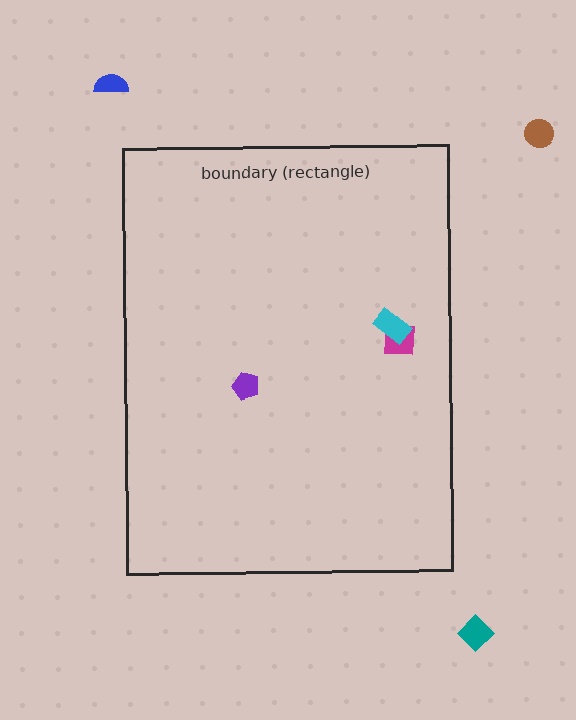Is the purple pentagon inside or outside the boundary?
Inside.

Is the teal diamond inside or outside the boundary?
Outside.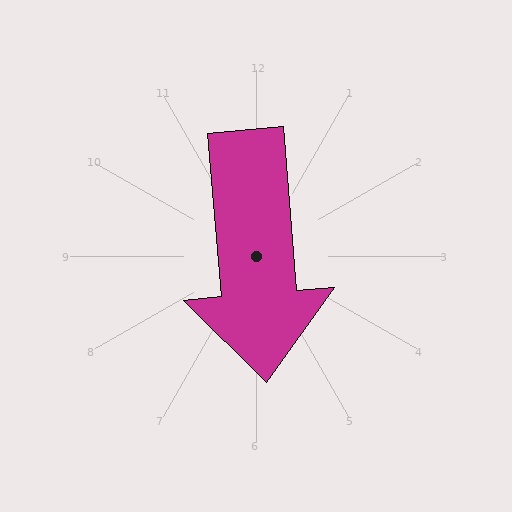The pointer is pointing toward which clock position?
Roughly 6 o'clock.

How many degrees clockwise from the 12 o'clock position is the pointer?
Approximately 175 degrees.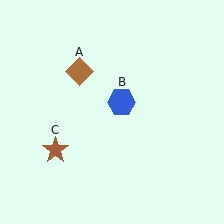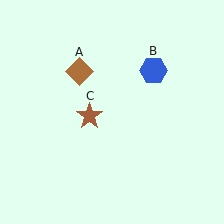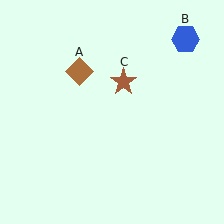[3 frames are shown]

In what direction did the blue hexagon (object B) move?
The blue hexagon (object B) moved up and to the right.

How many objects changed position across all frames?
2 objects changed position: blue hexagon (object B), brown star (object C).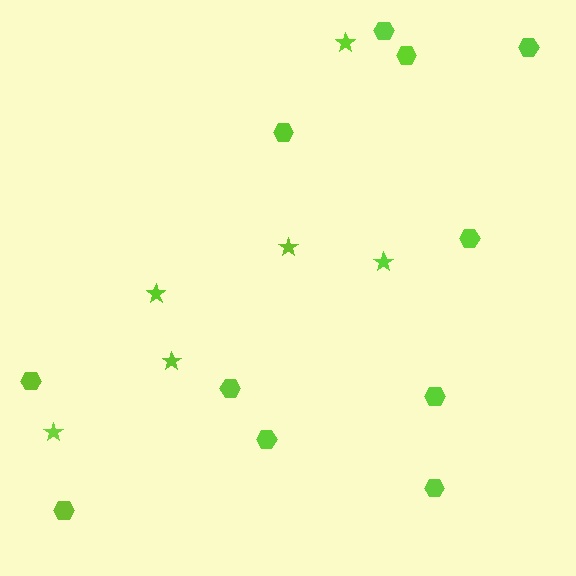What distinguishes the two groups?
There are 2 groups: one group of hexagons (11) and one group of stars (6).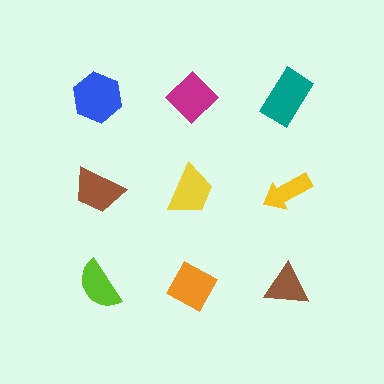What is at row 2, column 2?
A yellow trapezoid.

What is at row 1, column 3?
A teal rectangle.